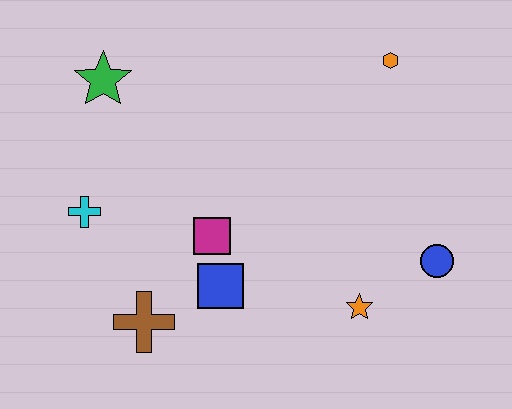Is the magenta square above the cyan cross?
No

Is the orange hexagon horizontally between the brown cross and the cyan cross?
No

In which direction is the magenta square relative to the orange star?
The magenta square is to the left of the orange star.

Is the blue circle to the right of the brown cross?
Yes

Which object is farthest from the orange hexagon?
The brown cross is farthest from the orange hexagon.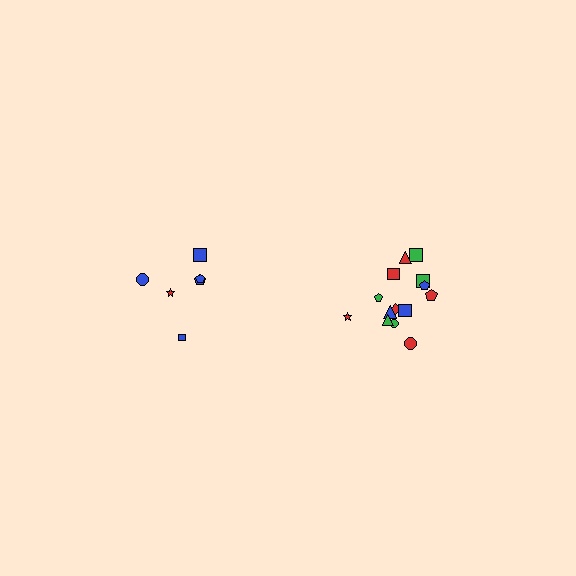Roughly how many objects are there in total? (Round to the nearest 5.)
Roughly 20 objects in total.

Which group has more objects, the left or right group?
The right group.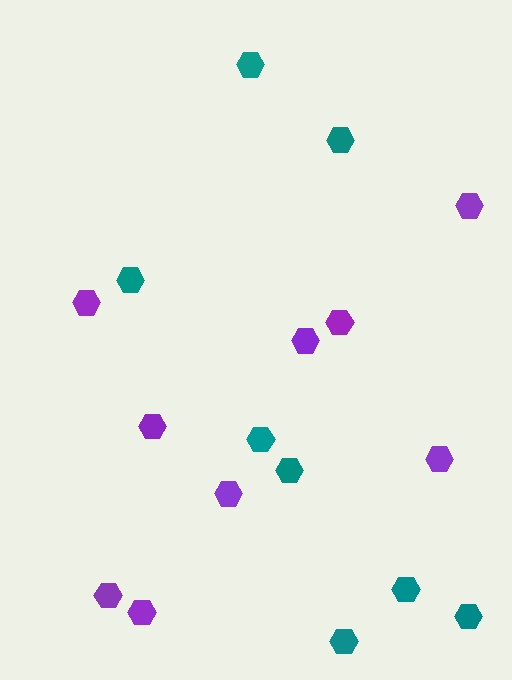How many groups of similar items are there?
There are 2 groups: one group of teal hexagons (8) and one group of purple hexagons (9).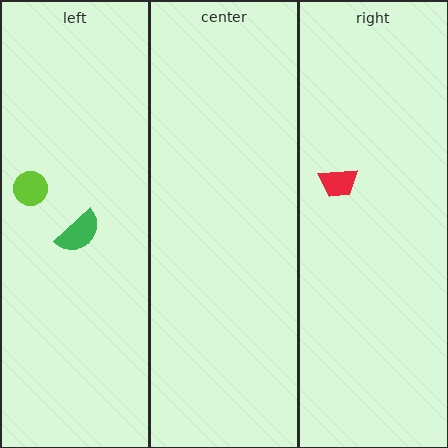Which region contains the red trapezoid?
The right region.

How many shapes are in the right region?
1.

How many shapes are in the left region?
2.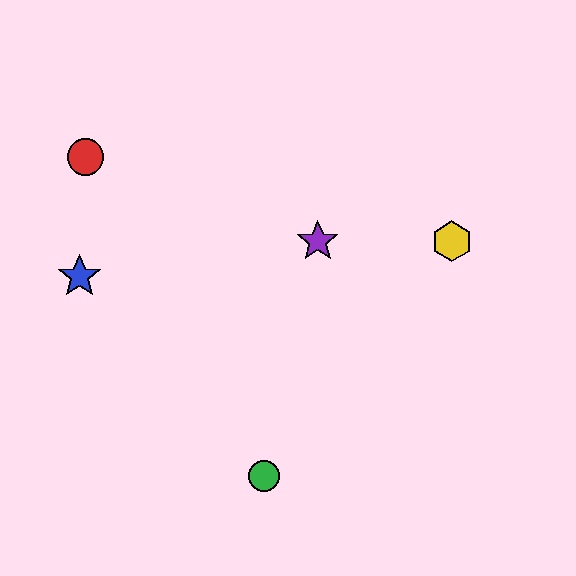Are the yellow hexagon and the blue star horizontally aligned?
No, the yellow hexagon is at y≈241 and the blue star is at y≈277.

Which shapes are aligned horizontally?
The yellow hexagon, the purple star are aligned horizontally.